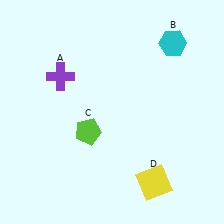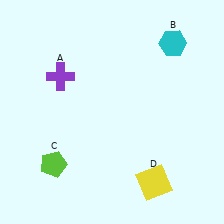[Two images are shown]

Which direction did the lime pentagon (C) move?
The lime pentagon (C) moved left.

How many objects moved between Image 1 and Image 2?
1 object moved between the two images.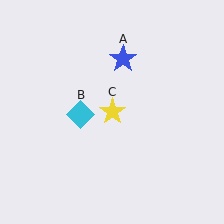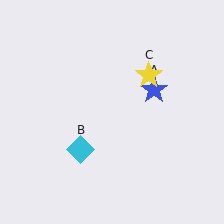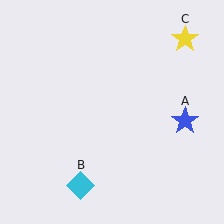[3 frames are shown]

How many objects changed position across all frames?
3 objects changed position: blue star (object A), cyan diamond (object B), yellow star (object C).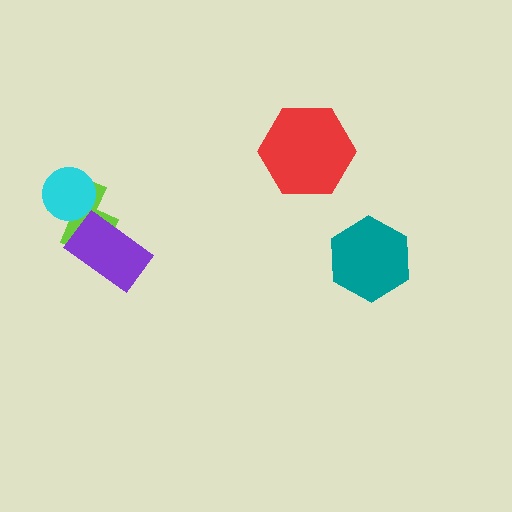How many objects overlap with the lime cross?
2 objects overlap with the lime cross.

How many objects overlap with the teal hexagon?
0 objects overlap with the teal hexagon.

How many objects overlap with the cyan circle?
1 object overlaps with the cyan circle.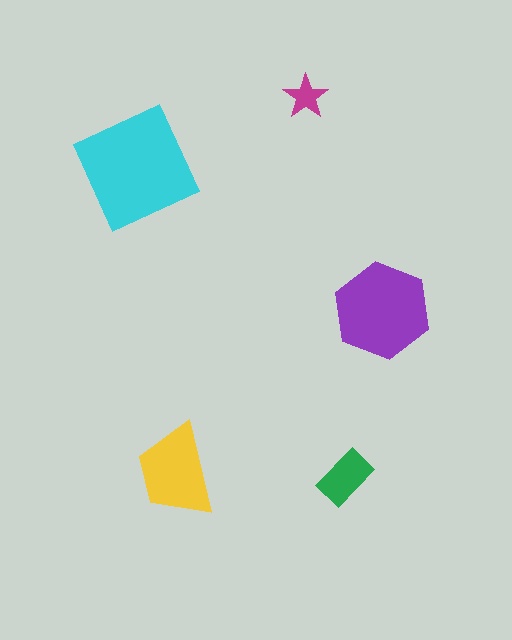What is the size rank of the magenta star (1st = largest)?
5th.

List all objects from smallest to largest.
The magenta star, the green rectangle, the yellow trapezoid, the purple hexagon, the cyan square.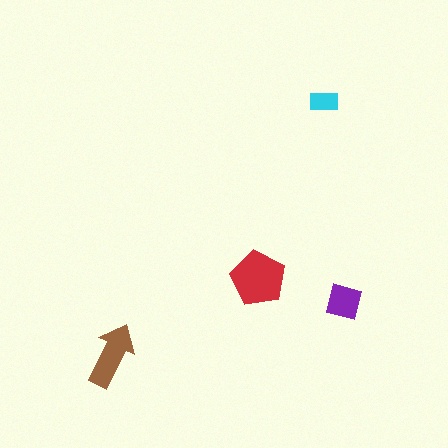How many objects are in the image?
There are 4 objects in the image.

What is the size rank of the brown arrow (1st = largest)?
2nd.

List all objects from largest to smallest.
The red pentagon, the brown arrow, the purple square, the cyan rectangle.